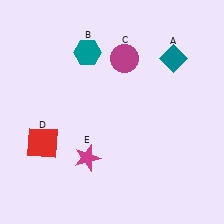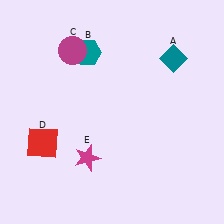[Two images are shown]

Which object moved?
The magenta circle (C) moved left.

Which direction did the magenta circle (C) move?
The magenta circle (C) moved left.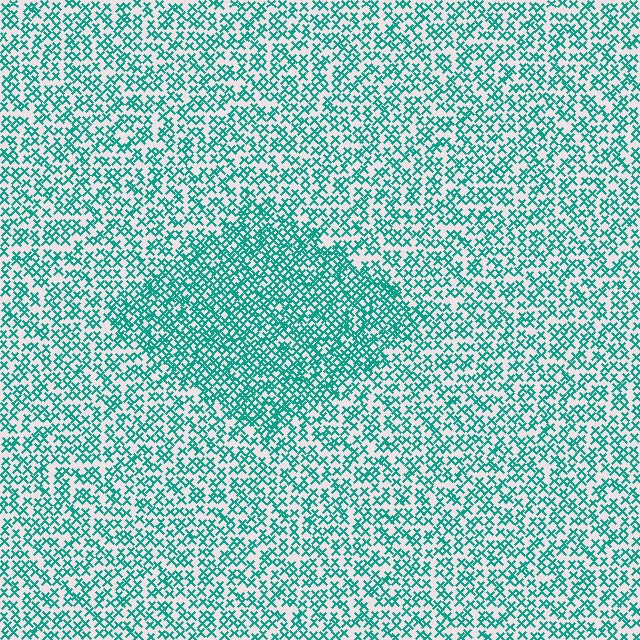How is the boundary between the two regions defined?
The boundary is defined by a change in element density (approximately 1.7x ratio). All elements are the same color, size, and shape.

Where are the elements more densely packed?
The elements are more densely packed inside the diamond boundary.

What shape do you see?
I see a diamond.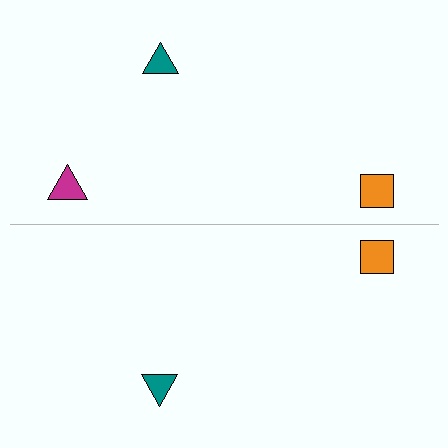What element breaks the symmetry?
A magenta triangle is missing from the bottom side.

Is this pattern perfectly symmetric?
No, the pattern is not perfectly symmetric. A magenta triangle is missing from the bottom side.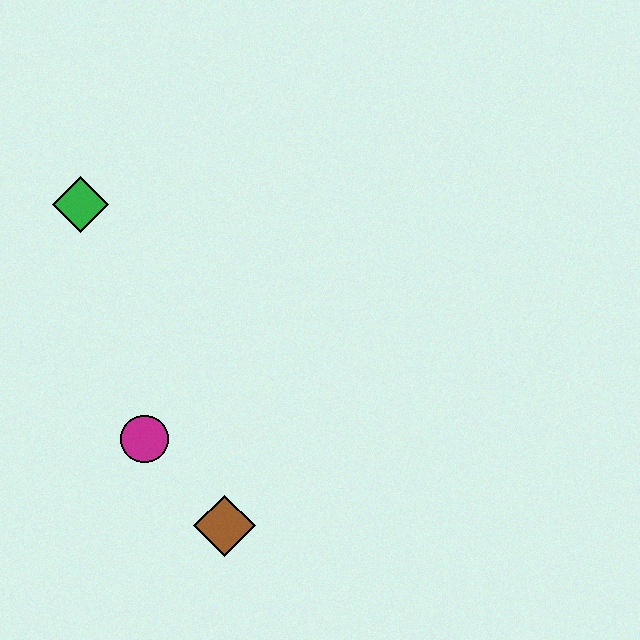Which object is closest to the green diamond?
The magenta circle is closest to the green diamond.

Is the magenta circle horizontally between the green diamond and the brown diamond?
Yes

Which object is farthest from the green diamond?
The brown diamond is farthest from the green diamond.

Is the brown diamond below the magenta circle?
Yes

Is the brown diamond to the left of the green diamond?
No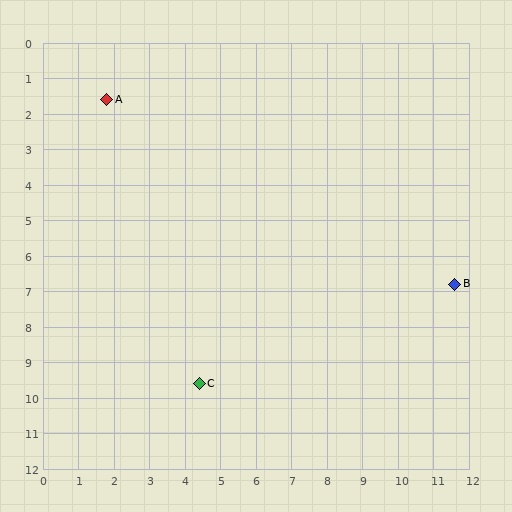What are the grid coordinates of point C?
Point C is at approximately (4.4, 9.6).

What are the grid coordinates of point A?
Point A is at approximately (1.8, 1.6).